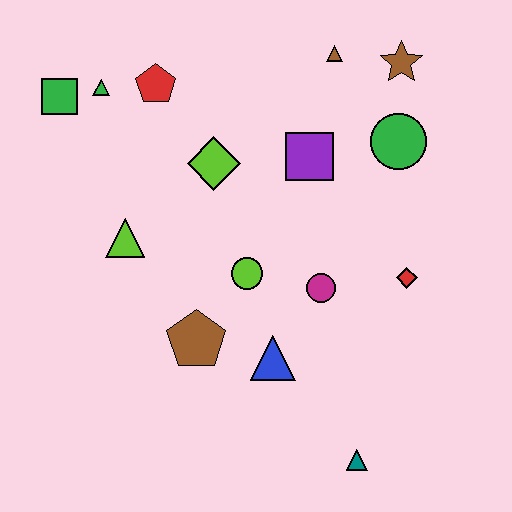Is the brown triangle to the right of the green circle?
No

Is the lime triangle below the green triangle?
Yes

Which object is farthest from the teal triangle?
The green square is farthest from the teal triangle.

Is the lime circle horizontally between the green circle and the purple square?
No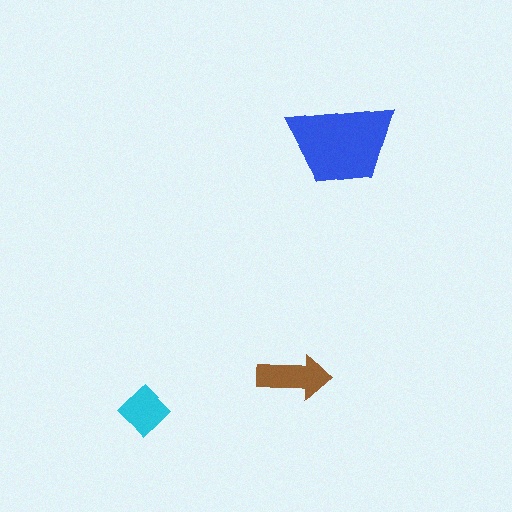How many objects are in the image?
There are 3 objects in the image.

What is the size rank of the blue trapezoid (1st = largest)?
1st.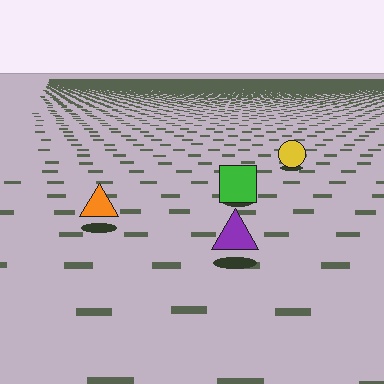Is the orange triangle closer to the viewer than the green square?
Yes. The orange triangle is closer — you can tell from the texture gradient: the ground texture is coarser near it.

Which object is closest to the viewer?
The purple triangle is closest. The texture marks near it are larger and more spread out.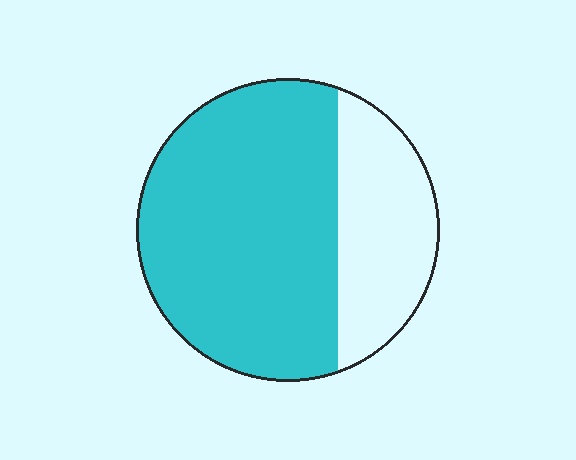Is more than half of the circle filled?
Yes.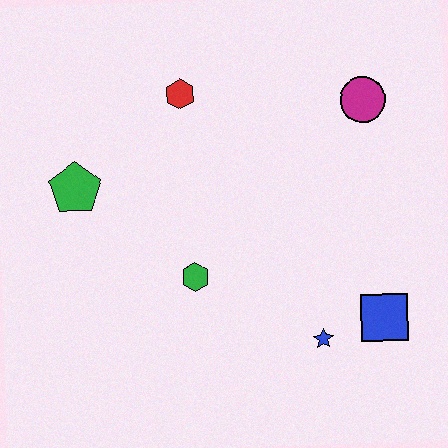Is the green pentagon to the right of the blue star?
No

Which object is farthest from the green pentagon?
The blue square is farthest from the green pentagon.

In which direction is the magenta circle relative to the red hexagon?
The magenta circle is to the right of the red hexagon.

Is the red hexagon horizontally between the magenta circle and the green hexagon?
No